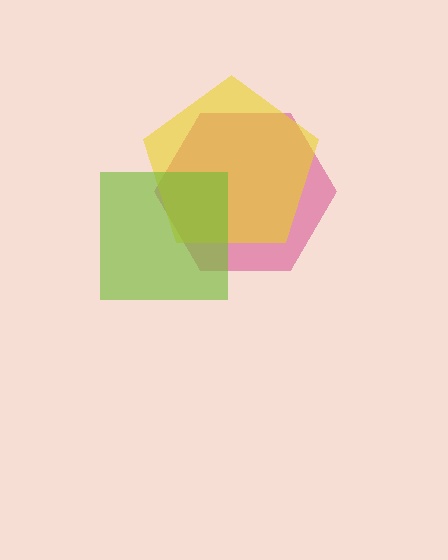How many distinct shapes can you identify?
There are 3 distinct shapes: a magenta hexagon, a yellow pentagon, a lime square.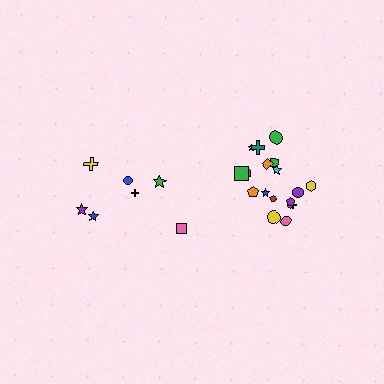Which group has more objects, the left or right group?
The right group.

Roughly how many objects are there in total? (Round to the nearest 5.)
Roughly 25 objects in total.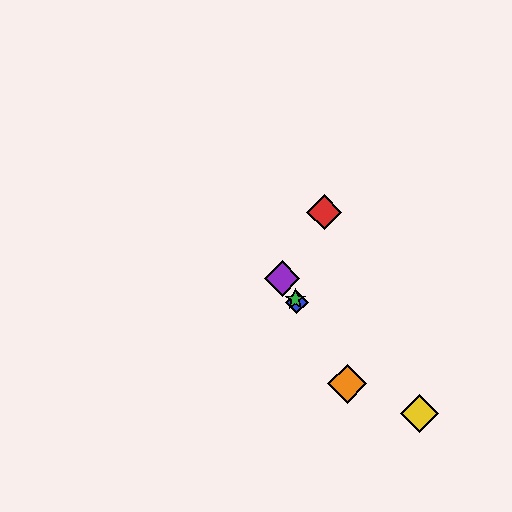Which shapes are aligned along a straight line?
The blue diamond, the green star, the purple diamond, the orange diamond are aligned along a straight line.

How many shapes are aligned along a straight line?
4 shapes (the blue diamond, the green star, the purple diamond, the orange diamond) are aligned along a straight line.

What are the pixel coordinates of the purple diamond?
The purple diamond is at (282, 278).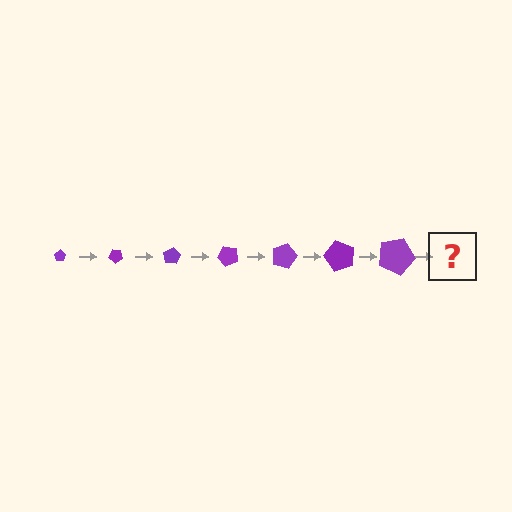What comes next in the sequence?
The next element should be a pentagon, larger than the previous one and rotated 280 degrees from the start.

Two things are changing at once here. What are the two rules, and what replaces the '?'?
The two rules are that the pentagon grows larger each step and it rotates 40 degrees each step. The '?' should be a pentagon, larger than the previous one and rotated 280 degrees from the start.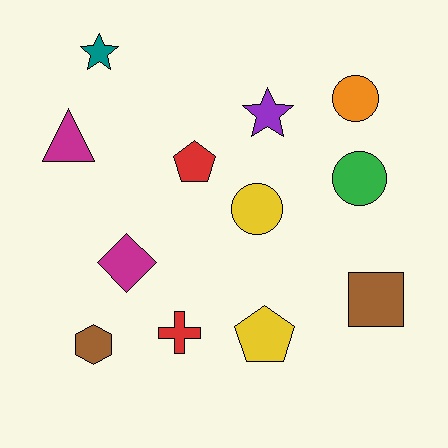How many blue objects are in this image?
There are no blue objects.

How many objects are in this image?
There are 12 objects.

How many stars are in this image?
There are 2 stars.